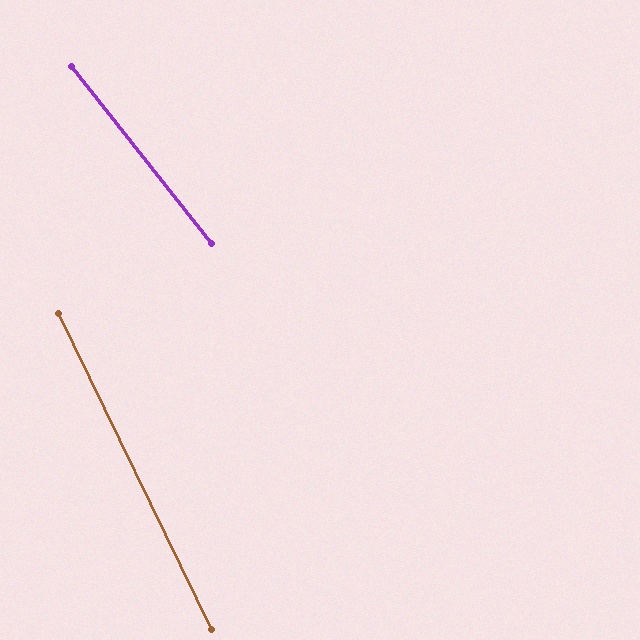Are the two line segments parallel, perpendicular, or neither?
Neither parallel nor perpendicular — they differ by about 12°.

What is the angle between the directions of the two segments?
Approximately 12 degrees.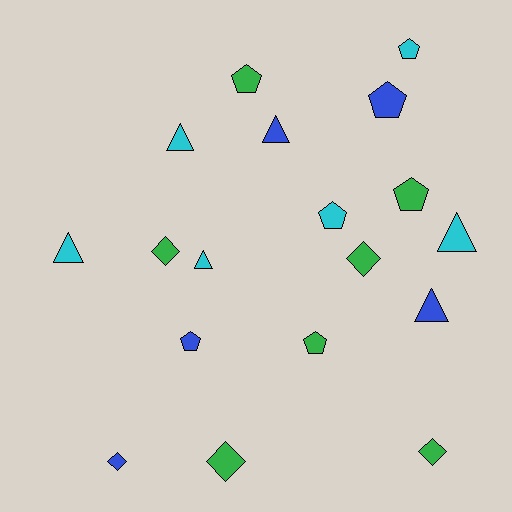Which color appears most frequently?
Green, with 7 objects.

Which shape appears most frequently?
Pentagon, with 7 objects.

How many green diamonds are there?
There are 4 green diamonds.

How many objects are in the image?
There are 18 objects.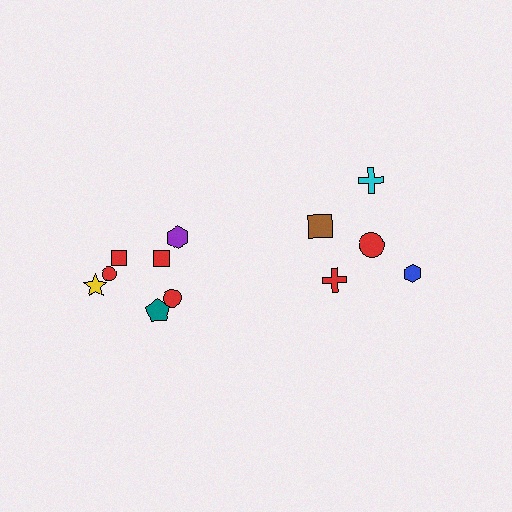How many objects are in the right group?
There are 5 objects.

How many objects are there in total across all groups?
There are 12 objects.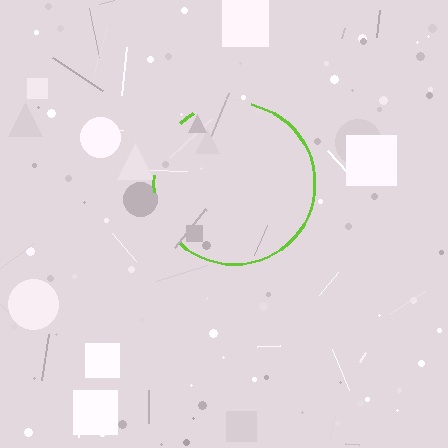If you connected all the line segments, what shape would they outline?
They would outline a circle.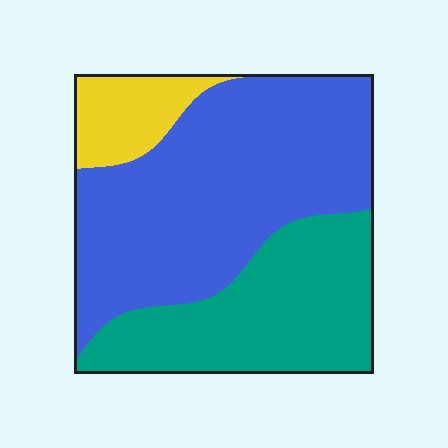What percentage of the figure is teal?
Teal covers 34% of the figure.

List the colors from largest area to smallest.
From largest to smallest: blue, teal, yellow.